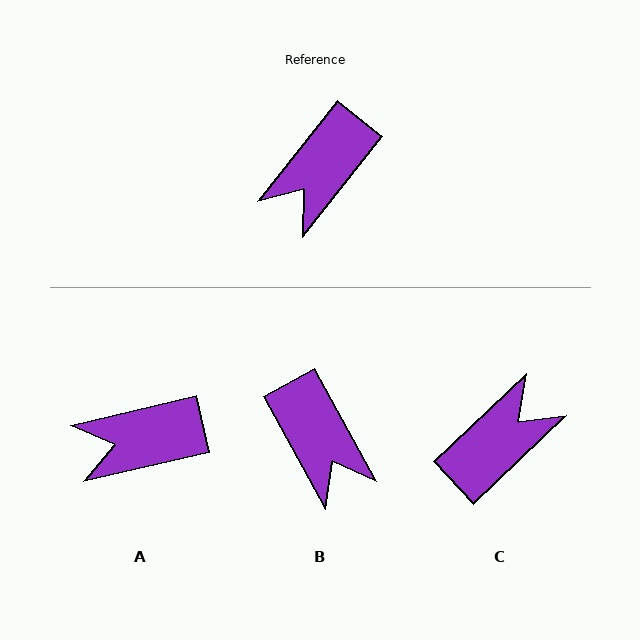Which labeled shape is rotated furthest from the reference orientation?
C, about 172 degrees away.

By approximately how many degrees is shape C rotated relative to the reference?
Approximately 172 degrees counter-clockwise.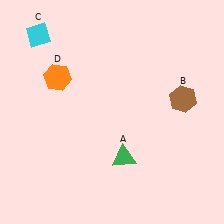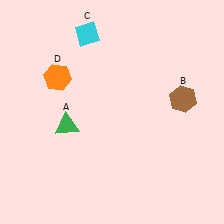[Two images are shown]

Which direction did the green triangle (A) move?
The green triangle (A) moved left.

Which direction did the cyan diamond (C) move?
The cyan diamond (C) moved right.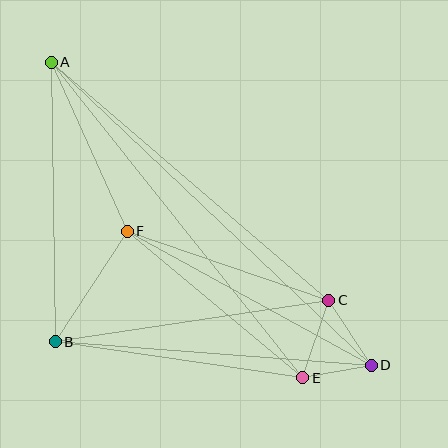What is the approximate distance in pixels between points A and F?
The distance between A and F is approximately 185 pixels.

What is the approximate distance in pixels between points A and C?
The distance between A and C is approximately 366 pixels.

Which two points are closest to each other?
Points D and E are closest to each other.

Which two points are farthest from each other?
Points A and D are farthest from each other.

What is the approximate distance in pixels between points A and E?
The distance between A and E is approximately 403 pixels.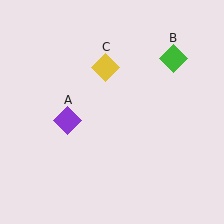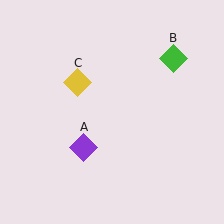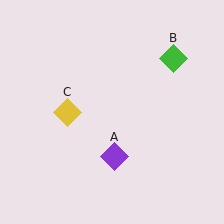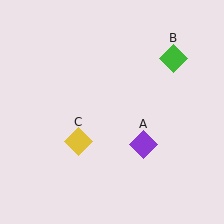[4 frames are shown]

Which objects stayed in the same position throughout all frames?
Green diamond (object B) remained stationary.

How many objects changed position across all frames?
2 objects changed position: purple diamond (object A), yellow diamond (object C).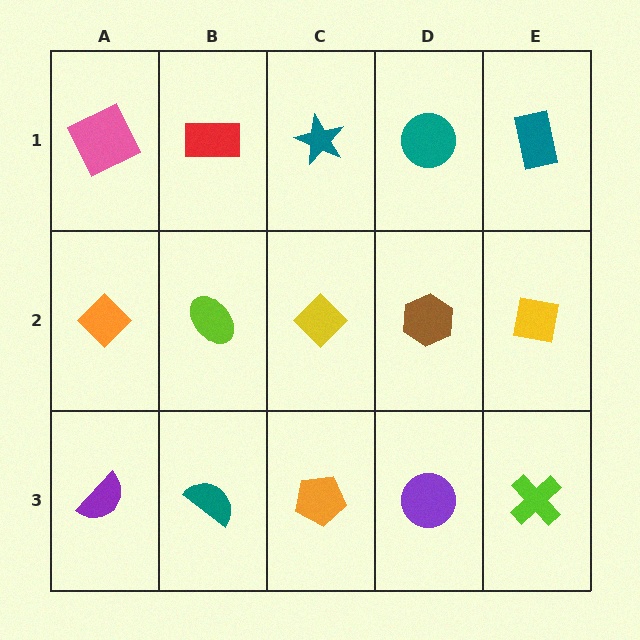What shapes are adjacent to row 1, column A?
An orange diamond (row 2, column A), a red rectangle (row 1, column B).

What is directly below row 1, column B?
A lime ellipse.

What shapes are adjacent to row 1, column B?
A lime ellipse (row 2, column B), a pink square (row 1, column A), a teal star (row 1, column C).